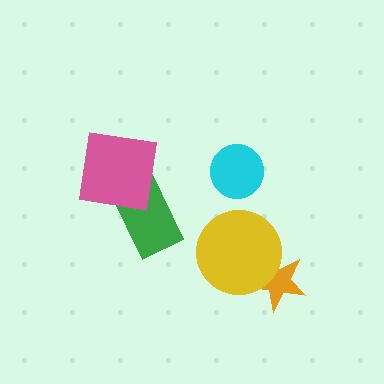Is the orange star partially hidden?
Yes, it is partially covered by another shape.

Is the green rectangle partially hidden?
Yes, it is partially covered by another shape.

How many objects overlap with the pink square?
1 object overlaps with the pink square.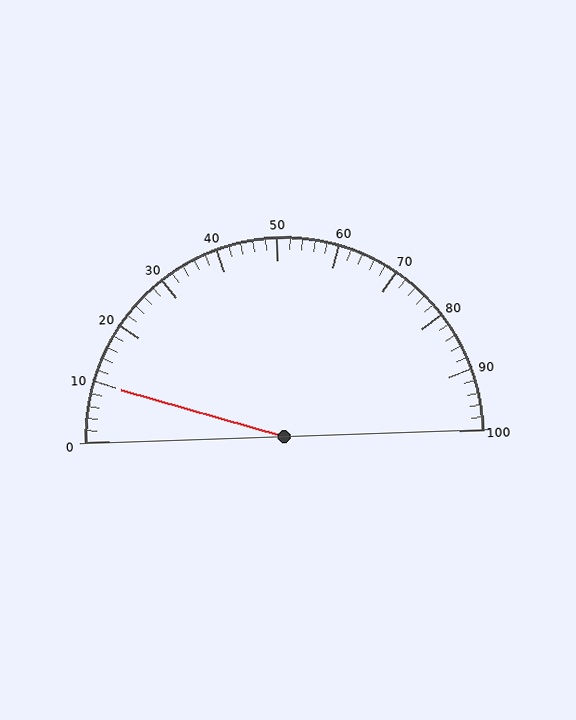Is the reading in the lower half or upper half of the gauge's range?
The reading is in the lower half of the range (0 to 100).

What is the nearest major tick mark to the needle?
The nearest major tick mark is 10.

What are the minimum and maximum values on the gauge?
The gauge ranges from 0 to 100.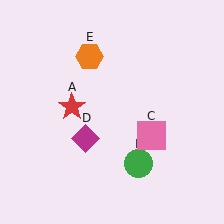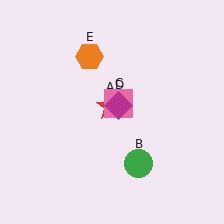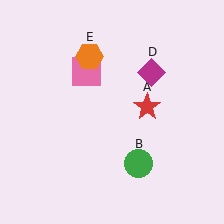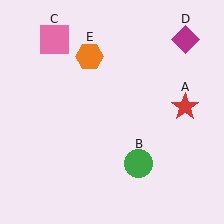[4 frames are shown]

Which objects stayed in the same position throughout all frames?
Green circle (object B) and orange hexagon (object E) remained stationary.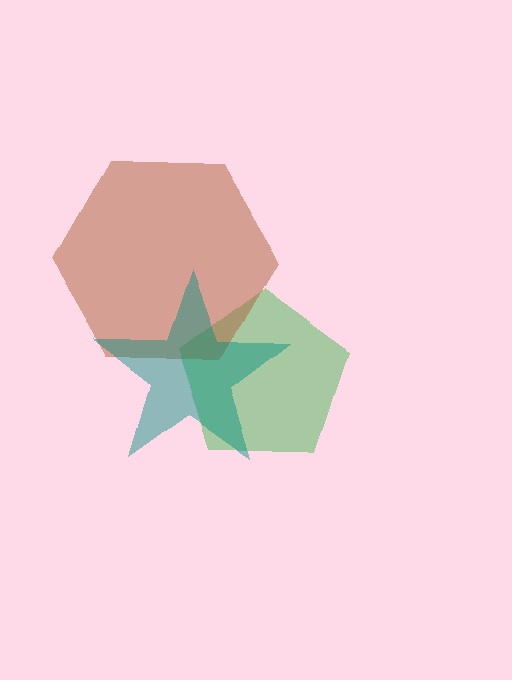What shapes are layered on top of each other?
The layered shapes are: a green pentagon, a brown hexagon, a teal star.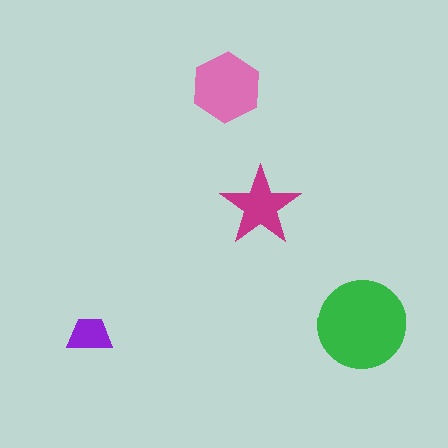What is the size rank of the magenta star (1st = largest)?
3rd.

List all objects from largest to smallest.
The green circle, the pink hexagon, the magenta star, the purple trapezoid.